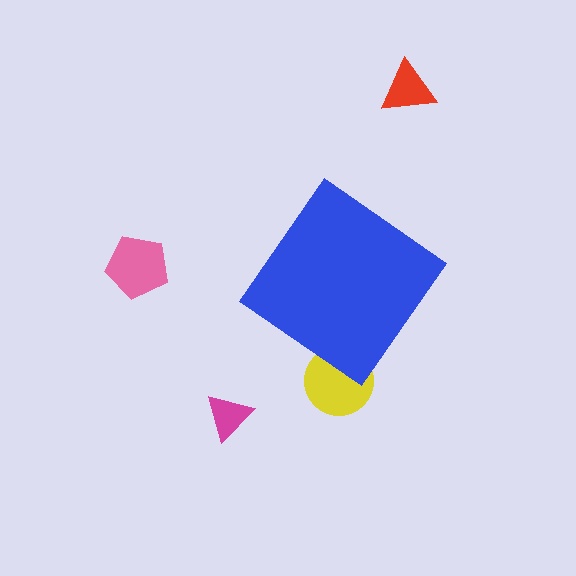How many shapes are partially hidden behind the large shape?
1 shape is partially hidden.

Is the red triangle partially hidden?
No, the red triangle is fully visible.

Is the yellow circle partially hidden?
Yes, the yellow circle is partially hidden behind the blue diamond.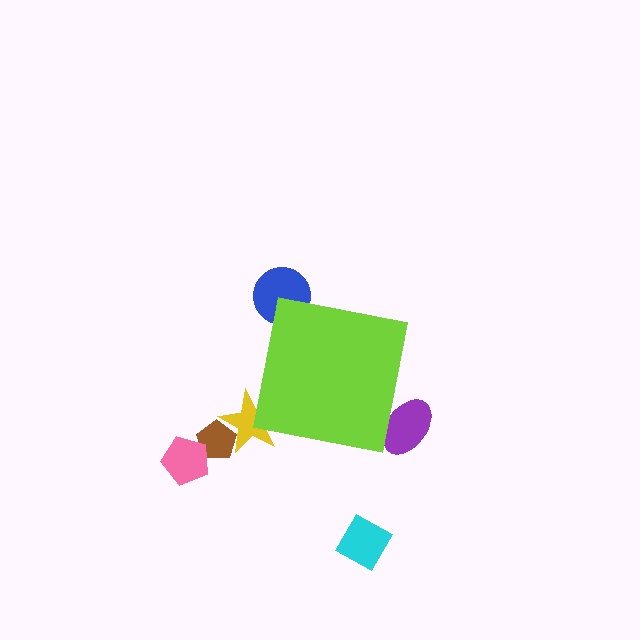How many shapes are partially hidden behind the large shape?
3 shapes are partially hidden.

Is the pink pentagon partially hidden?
No, the pink pentagon is fully visible.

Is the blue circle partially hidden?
Yes, the blue circle is partially hidden behind the lime square.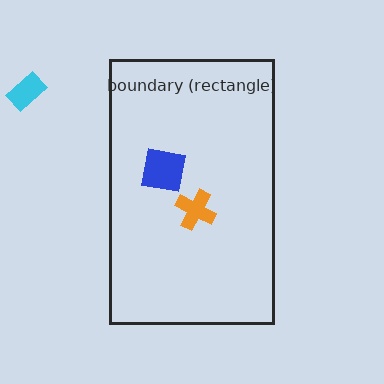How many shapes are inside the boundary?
2 inside, 1 outside.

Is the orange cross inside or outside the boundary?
Inside.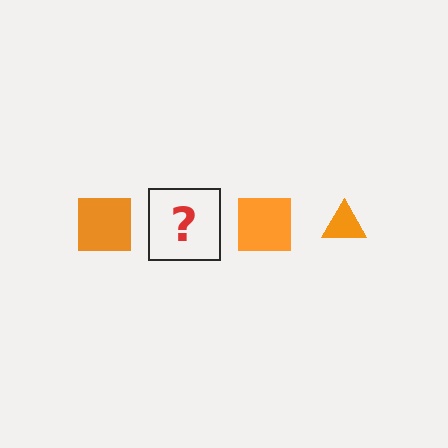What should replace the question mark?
The question mark should be replaced with an orange triangle.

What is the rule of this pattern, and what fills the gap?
The rule is that the pattern cycles through square, triangle shapes in orange. The gap should be filled with an orange triangle.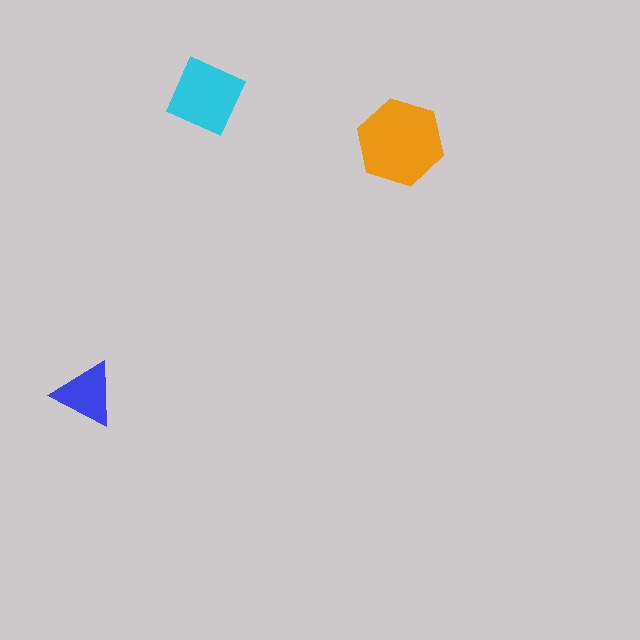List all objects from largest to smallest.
The orange hexagon, the cyan diamond, the blue triangle.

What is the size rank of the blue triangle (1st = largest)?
3rd.